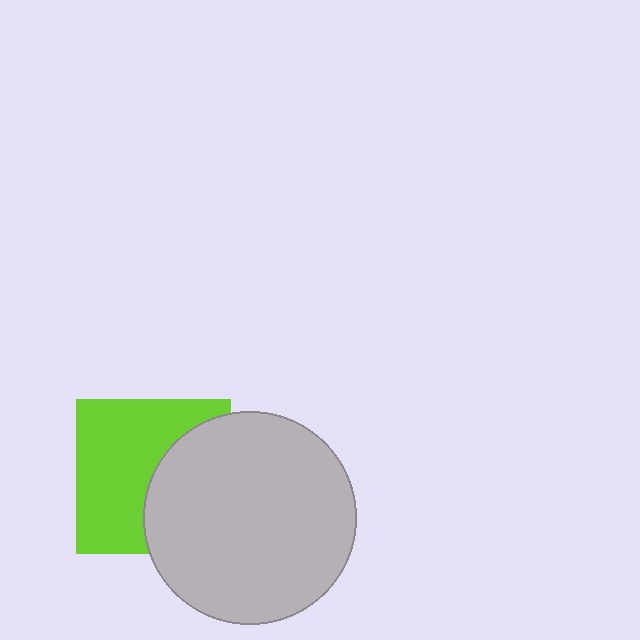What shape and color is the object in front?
The object in front is a light gray circle.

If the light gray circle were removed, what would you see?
You would see the complete lime square.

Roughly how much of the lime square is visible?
About half of it is visible (roughly 58%).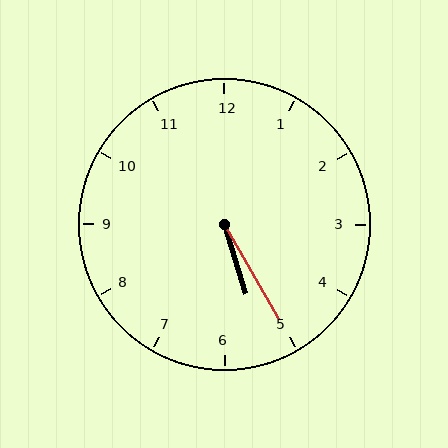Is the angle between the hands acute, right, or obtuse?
It is acute.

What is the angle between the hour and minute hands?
Approximately 12 degrees.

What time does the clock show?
5:25.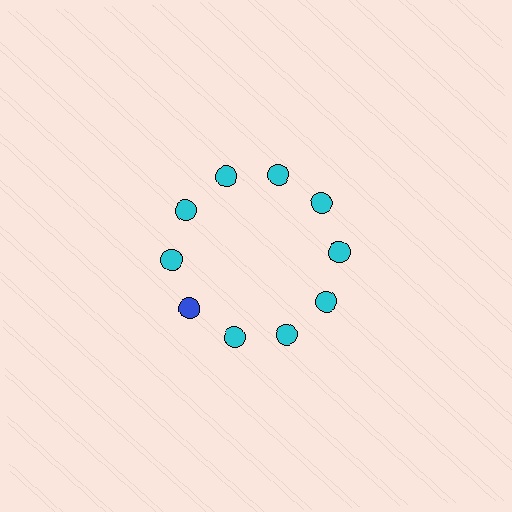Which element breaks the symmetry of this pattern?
The blue circle at roughly the 8 o'clock position breaks the symmetry. All other shapes are cyan circles.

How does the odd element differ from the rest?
It has a different color: blue instead of cyan.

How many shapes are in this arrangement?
There are 10 shapes arranged in a ring pattern.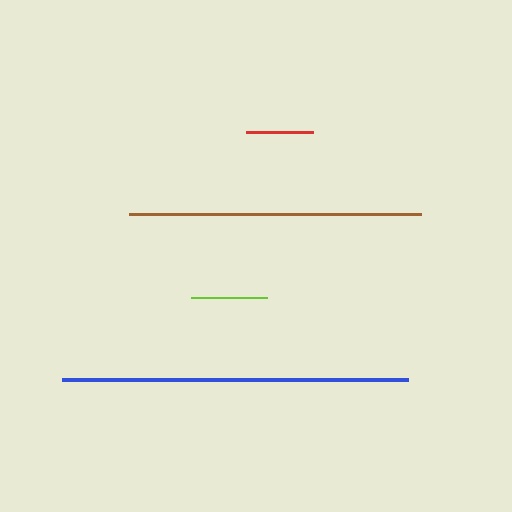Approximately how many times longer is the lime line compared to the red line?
The lime line is approximately 1.1 times the length of the red line.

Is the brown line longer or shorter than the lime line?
The brown line is longer than the lime line.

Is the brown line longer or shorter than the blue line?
The blue line is longer than the brown line.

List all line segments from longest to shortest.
From longest to shortest: blue, brown, lime, red.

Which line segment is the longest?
The blue line is the longest at approximately 345 pixels.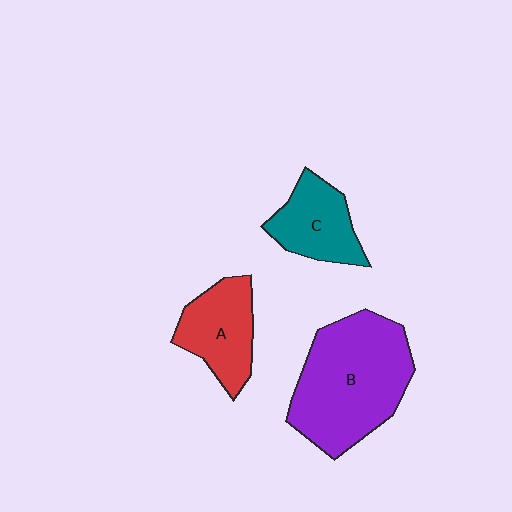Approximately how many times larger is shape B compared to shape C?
Approximately 2.1 times.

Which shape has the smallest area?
Shape C (teal).